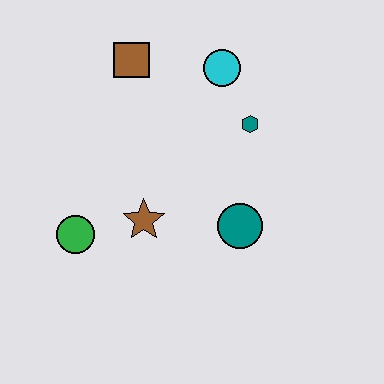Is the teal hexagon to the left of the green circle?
No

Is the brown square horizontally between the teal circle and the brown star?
No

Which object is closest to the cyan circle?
The teal hexagon is closest to the cyan circle.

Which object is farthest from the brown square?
The teal circle is farthest from the brown square.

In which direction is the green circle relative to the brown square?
The green circle is below the brown square.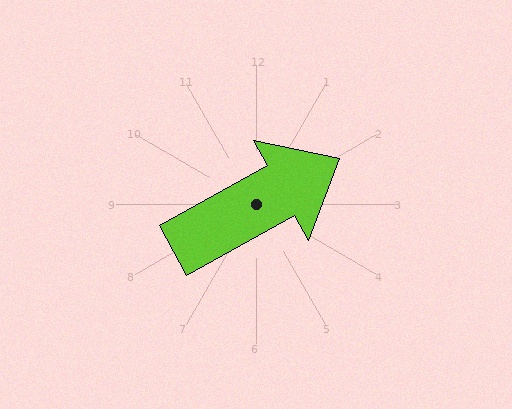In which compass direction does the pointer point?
Northeast.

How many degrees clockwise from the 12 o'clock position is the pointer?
Approximately 61 degrees.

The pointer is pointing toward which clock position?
Roughly 2 o'clock.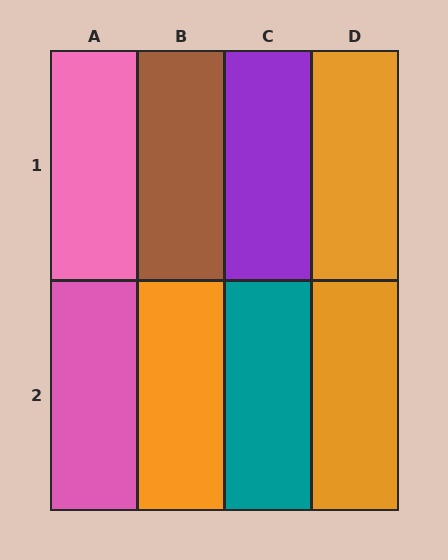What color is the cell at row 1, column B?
Brown.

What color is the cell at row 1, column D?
Orange.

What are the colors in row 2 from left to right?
Pink, orange, teal, orange.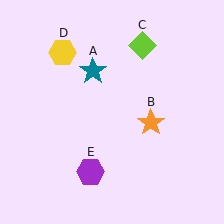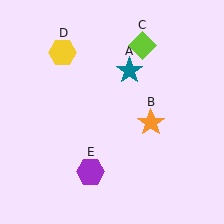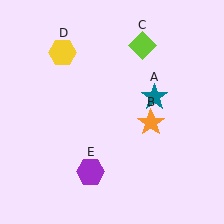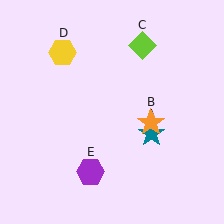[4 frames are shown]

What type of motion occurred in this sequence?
The teal star (object A) rotated clockwise around the center of the scene.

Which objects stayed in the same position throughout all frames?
Orange star (object B) and lime diamond (object C) and yellow hexagon (object D) and purple hexagon (object E) remained stationary.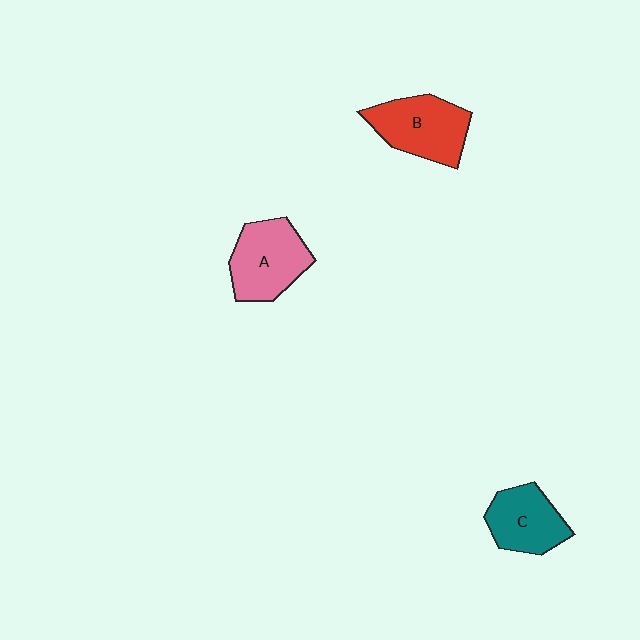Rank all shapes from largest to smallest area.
From largest to smallest: B (red), A (pink), C (teal).